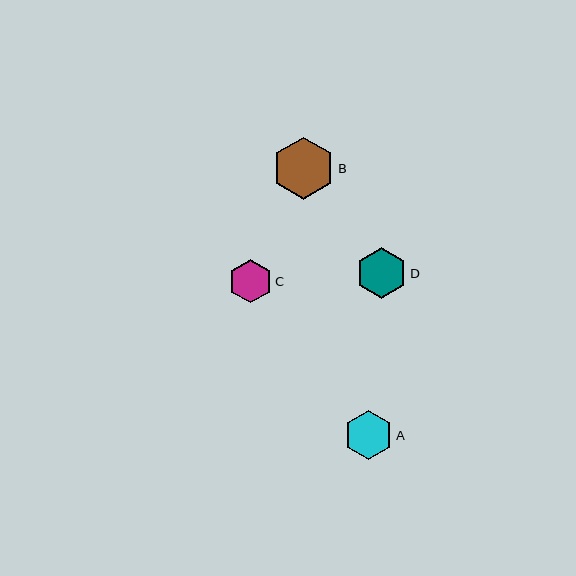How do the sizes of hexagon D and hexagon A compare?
Hexagon D and hexagon A are approximately the same size.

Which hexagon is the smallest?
Hexagon C is the smallest with a size of approximately 43 pixels.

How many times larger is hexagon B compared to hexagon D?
Hexagon B is approximately 1.2 times the size of hexagon D.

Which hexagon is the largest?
Hexagon B is the largest with a size of approximately 62 pixels.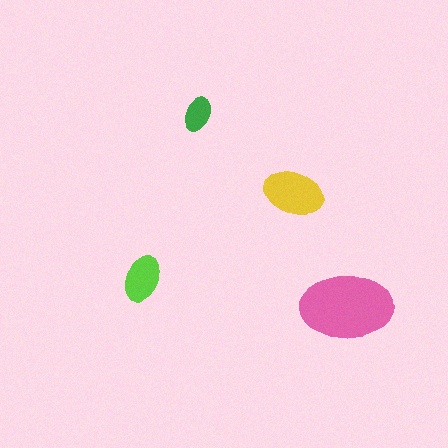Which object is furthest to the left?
The lime ellipse is leftmost.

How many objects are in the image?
There are 4 objects in the image.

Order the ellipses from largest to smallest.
the pink one, the yellow one, the lime one, the green one.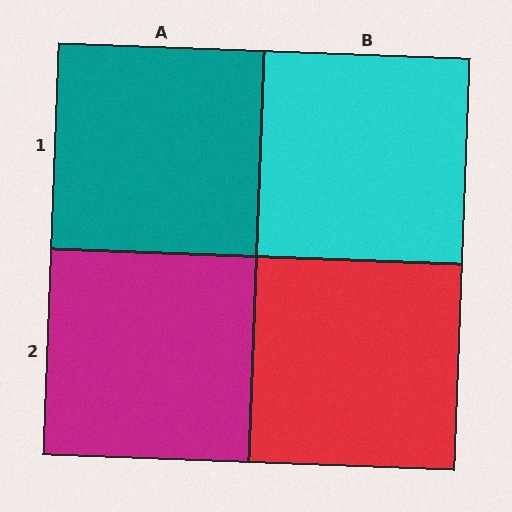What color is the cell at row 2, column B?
Red.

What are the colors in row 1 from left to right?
Teal, cyan.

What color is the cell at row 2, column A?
Magenta.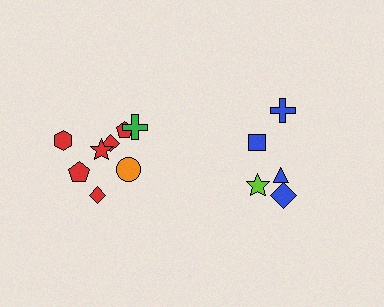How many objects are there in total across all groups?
There are 13 objects.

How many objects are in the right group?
There are 5 objects.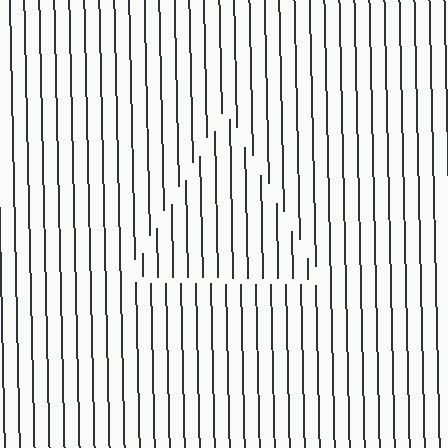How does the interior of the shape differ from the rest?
The interior of the shape contains the same grating, shifted by half a period — the contour is defined by the phase discontinuity where line-ends from the inner and outer gratings abut.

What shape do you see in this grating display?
An illusory triangle. The interior of the shape contains the same grating, shifted by half a period — the contour is defined by the phase discontinuity where line-ends from the inner and outer gratings abut.